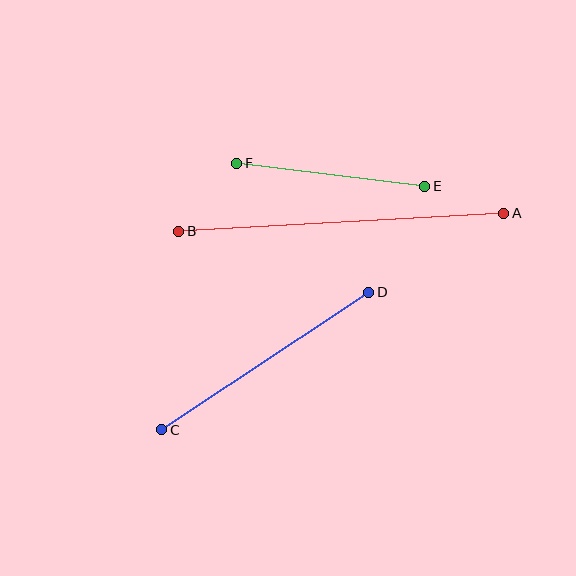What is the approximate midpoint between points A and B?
The midpoint is at approximately (341, 222) pixels.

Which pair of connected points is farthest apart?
Points A and B are farthest apart.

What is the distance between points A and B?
The distance is approximately 326 pixels.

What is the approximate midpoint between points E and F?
The midpoint is at approximately (331, 175) pixels.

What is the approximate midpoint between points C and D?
The midpoint is at approximately (265, 361) pixels.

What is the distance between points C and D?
The distance is approximately 249 pixels.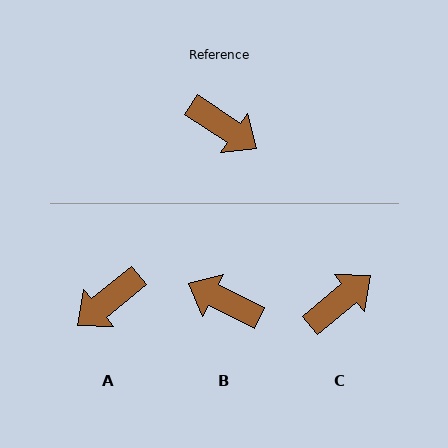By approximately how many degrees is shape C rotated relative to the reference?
Approximately 73 degrees counter-clockwise.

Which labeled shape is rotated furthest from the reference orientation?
B, about 172 degrees away.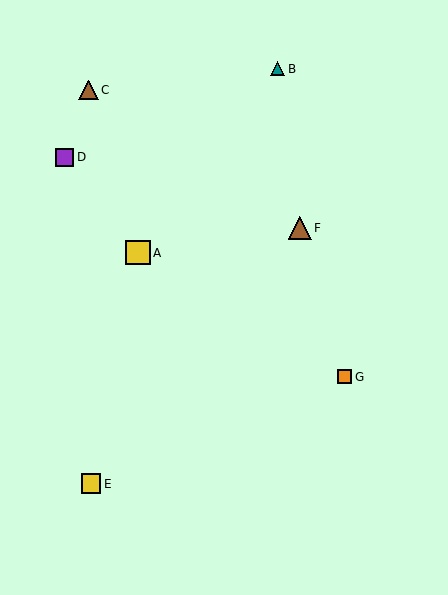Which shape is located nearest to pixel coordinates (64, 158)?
The purple square (labeled D) at (65, 157) is nearest to that location.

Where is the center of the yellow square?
The center of the yellow square is at (91, 484).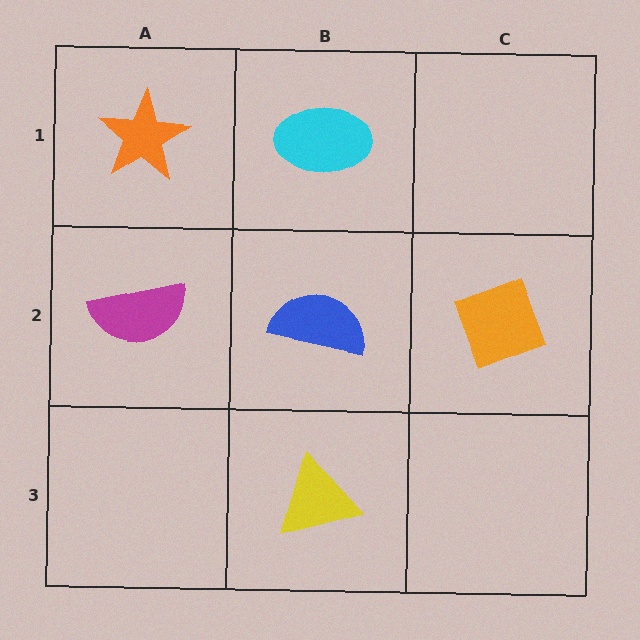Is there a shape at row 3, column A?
No, that cell is empty.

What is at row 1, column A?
An orange star.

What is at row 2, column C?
An orange diamond.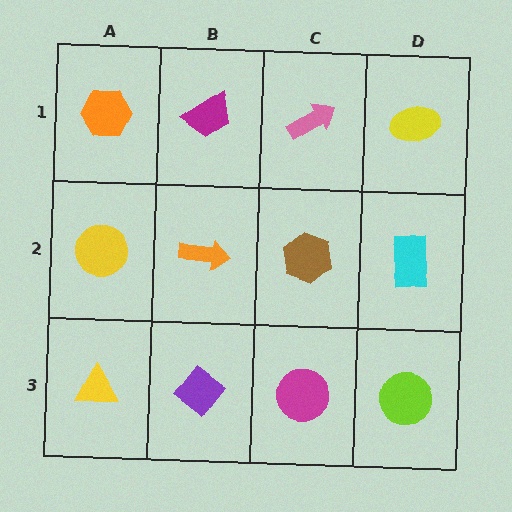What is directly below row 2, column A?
A yellow triangle.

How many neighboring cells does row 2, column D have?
3.